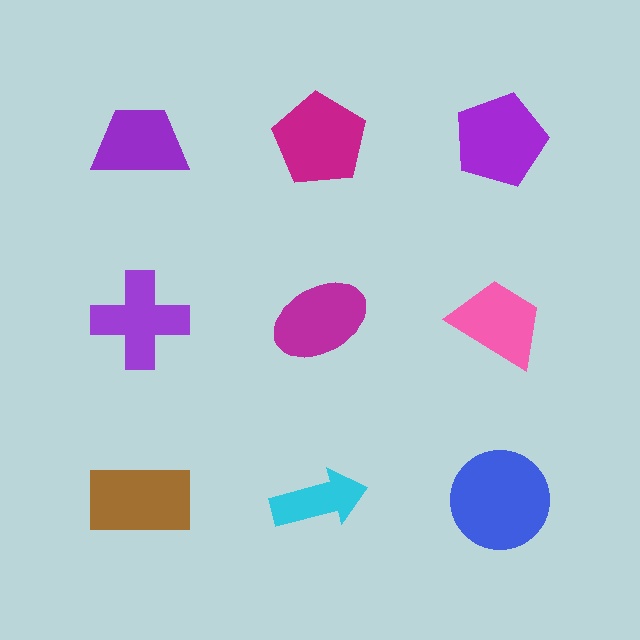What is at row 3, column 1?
A brown rectangle.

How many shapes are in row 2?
3 shapes.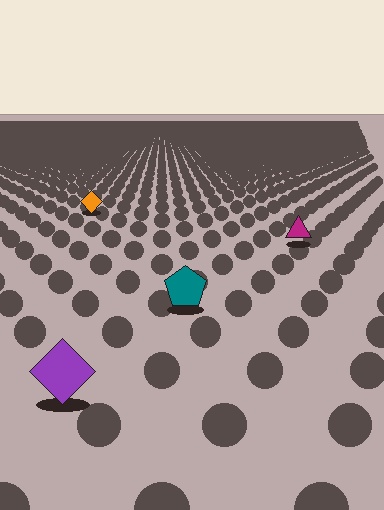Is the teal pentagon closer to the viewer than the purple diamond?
No. The purple diamond is closer — you can tell from the texture gradient: the ground texture is coarser near it.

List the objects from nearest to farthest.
From nearest to farthest: the purple diamond, the teal pentagon, the magenta triangle, the orange diamond.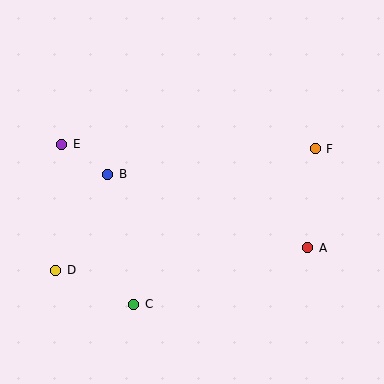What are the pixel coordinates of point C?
Point C is at (134, 304).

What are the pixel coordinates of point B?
Point B is at (108, 174).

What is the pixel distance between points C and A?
The distance between C and A is 183 pixels.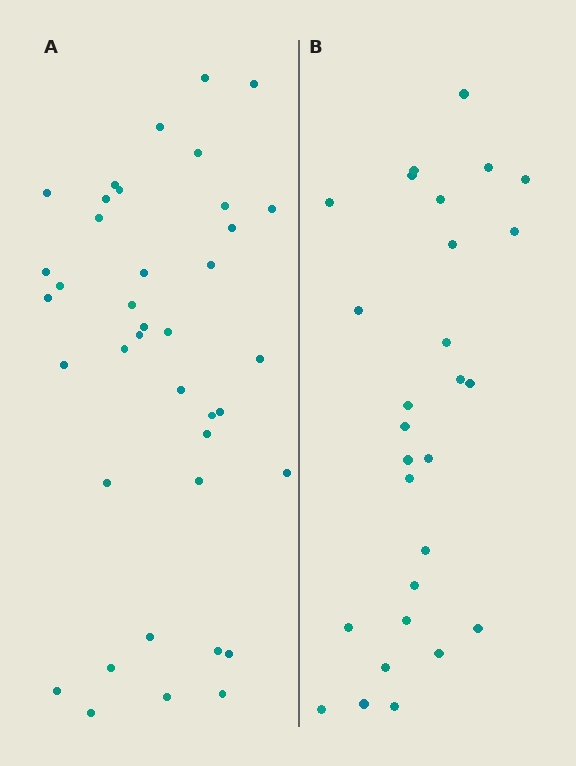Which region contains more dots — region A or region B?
Region A (the left region) has more dots.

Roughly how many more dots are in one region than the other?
Region A has roughly 12 or so more dots than region B.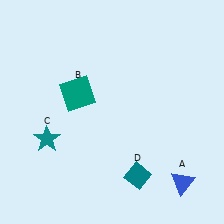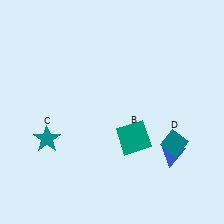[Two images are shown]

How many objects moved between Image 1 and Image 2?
3 objects moved between the two images.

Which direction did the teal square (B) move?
The teal square (B) moved right.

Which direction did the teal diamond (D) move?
The teal diamond (D) moved right.